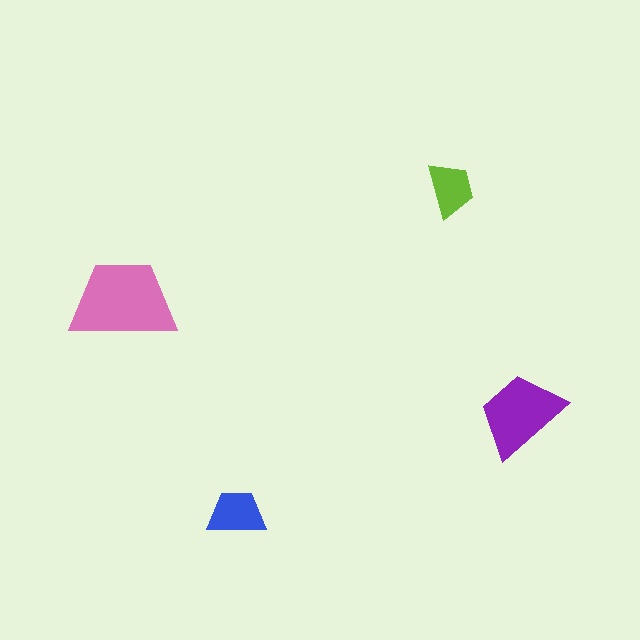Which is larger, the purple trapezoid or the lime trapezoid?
The purple one.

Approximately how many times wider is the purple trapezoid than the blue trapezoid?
About 1.5 times wider.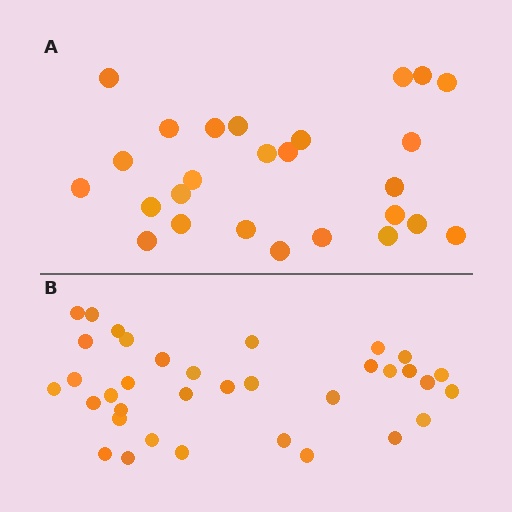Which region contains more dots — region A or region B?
Region B (the bottom region) has more dots.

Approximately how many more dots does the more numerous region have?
Region B has roughly 8 or so more dots than region A.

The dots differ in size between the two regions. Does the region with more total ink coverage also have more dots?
No. Region A has more total ink coverage because its dots are larger, but region B actually contains more individual dots. Total area can be misleading — the number of items is what matters here.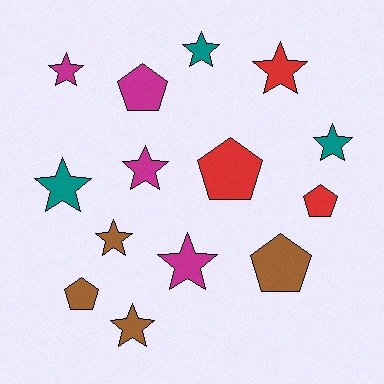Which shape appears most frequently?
Star, with 9 objects.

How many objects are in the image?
There are 14 objects.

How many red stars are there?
There is 1 red star.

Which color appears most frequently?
Magenta, with 4 objects.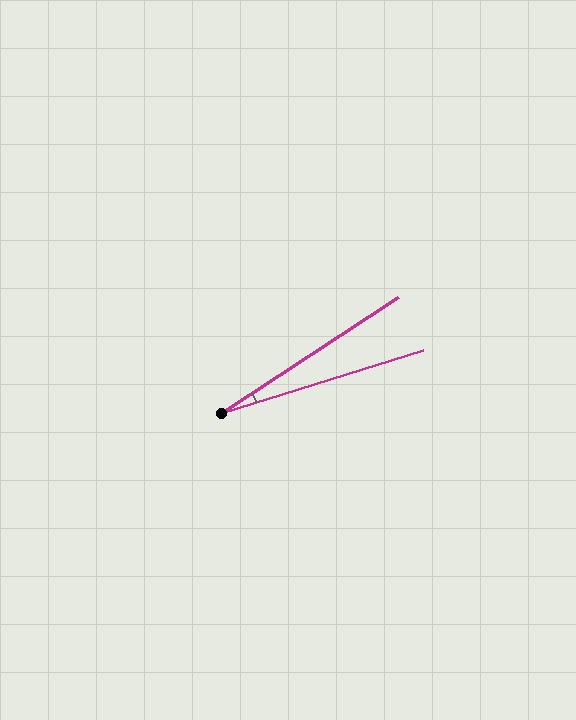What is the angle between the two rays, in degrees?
Approximately 16 degrees.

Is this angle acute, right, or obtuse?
It is acute.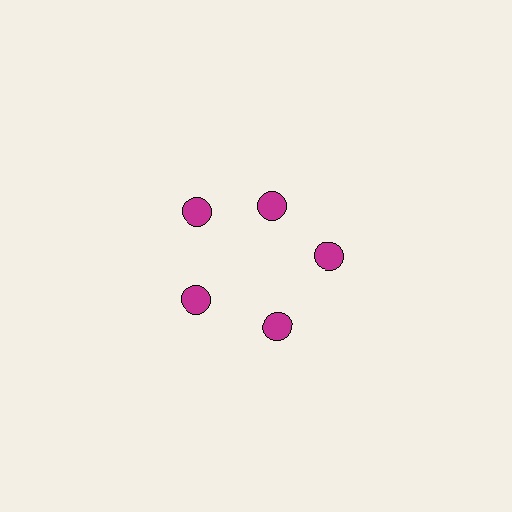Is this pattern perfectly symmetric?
No. The 5 magenta circles are arranged in a ring, but one element near the 1 o'clock position is pulled inward toward the center, breaking the 5-fold rotational symmetry.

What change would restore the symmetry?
The symmetry would be restored by moving it outward, back onto the ring so that all 5 circles sit at equal angles and equal distance from the center.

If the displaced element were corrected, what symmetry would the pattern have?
It would have 5-fold rotational symmetry — the pattern would map onto itself every 72 degrees.